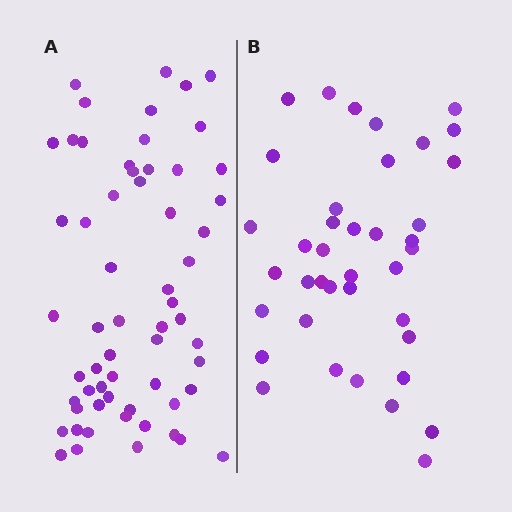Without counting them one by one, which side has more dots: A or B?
Region A (the left region) has more dots.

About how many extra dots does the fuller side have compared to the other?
Region A has approximately 20 more dots than region B.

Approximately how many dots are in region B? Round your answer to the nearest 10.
About 40 dots. (The exact count is 39, which rounds to 40.)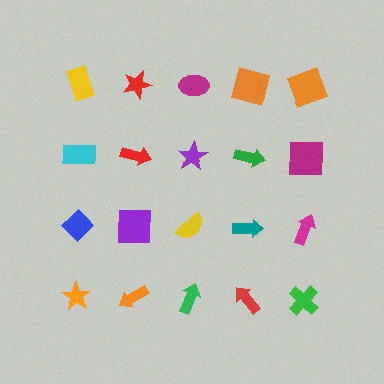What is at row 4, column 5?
A green cross.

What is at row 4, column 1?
An orange star.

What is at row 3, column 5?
A magenta arrow.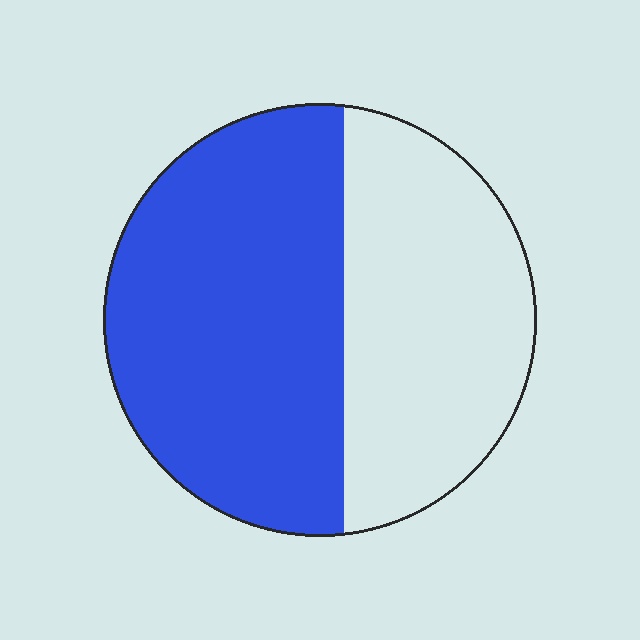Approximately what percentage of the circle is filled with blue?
Approximately 55%.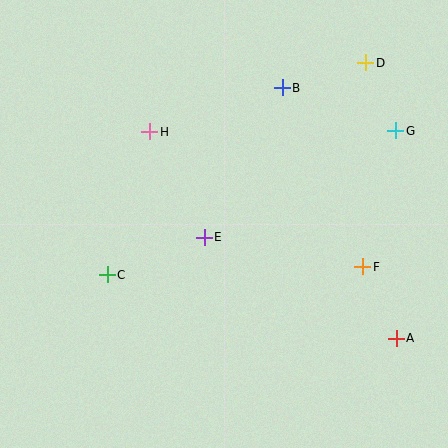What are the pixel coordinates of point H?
Point H is at (150, 132).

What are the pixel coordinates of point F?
Point F is at (363, 267).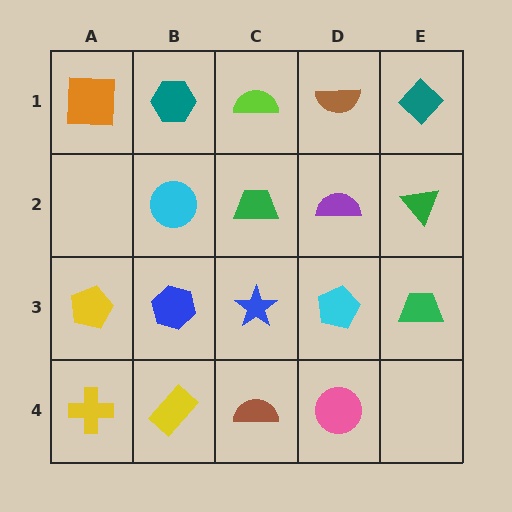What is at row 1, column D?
A brown semicircle.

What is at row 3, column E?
A green trapezoid.